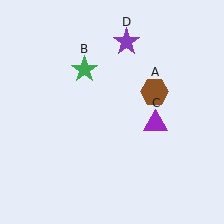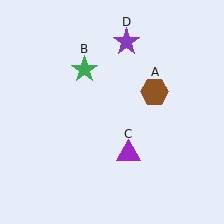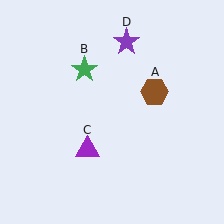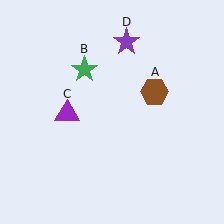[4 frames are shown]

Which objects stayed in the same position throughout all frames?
Brown hexagon (object A) and green star (object B) and purple star (object D) remained stationary.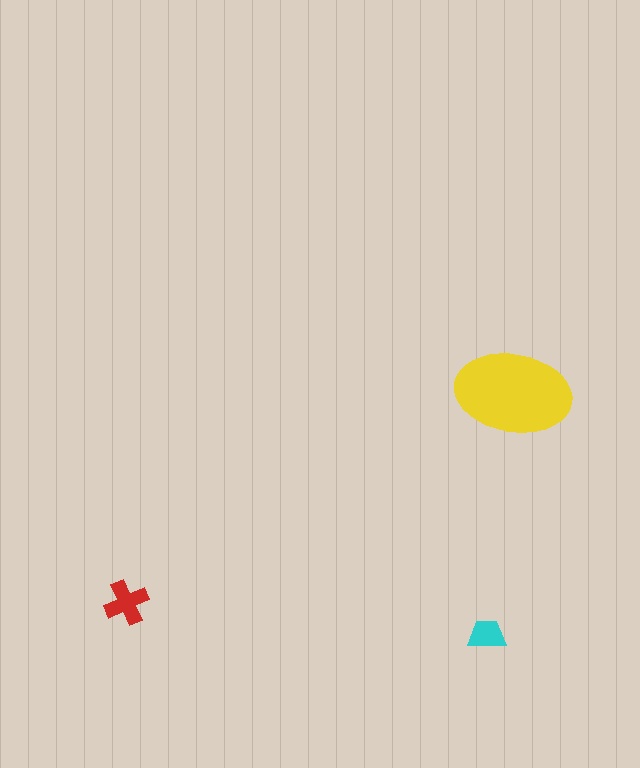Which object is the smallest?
The cyan trapezoid.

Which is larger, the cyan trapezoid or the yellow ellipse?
The yellow ellipse.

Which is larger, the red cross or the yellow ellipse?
The yellow ellipse.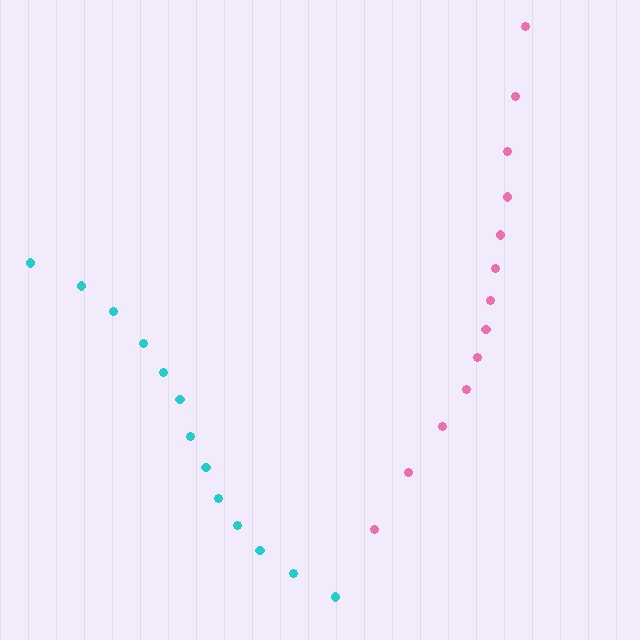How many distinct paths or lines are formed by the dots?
There are 2 distinct paths.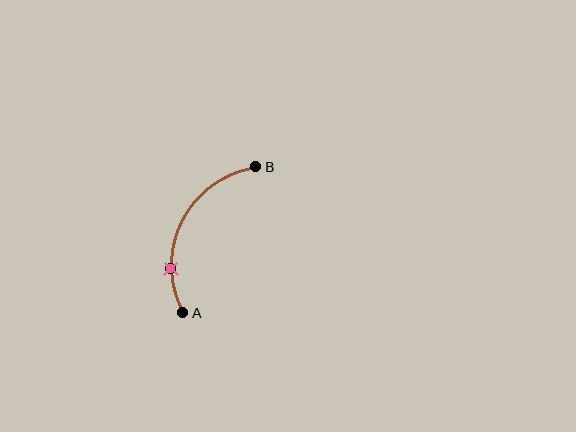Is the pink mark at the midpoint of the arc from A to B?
No. The pink mark lies on the arc but is closer to endpoint A. The arc midpoint would be at the point on the curve equidistant along the arc from both A and B.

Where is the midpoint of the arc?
The arc midpoint is the point on the curve farthest from the straight line joining A and B. It sits to the left of that line.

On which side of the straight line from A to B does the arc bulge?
The arc bulges to the left of the straight line connecting A and B.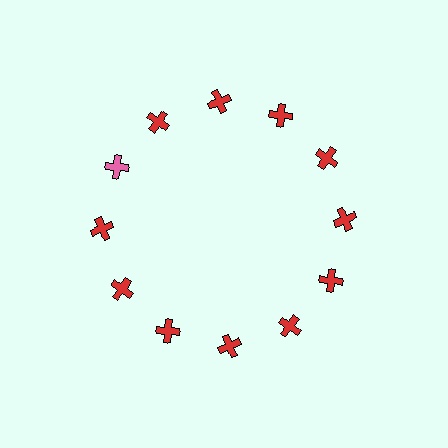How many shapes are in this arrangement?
There are 12 shapes arranged in a ring pattern.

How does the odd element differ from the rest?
It has a different color: pink instead of red.